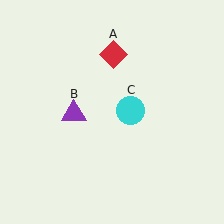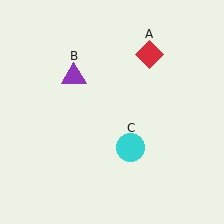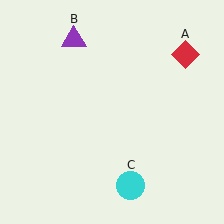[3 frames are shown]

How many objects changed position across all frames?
3 objects changed position: red diamond (object A), purple triangle (object B), cyan circle (object C).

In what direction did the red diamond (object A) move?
The red diamond (object A) moved right.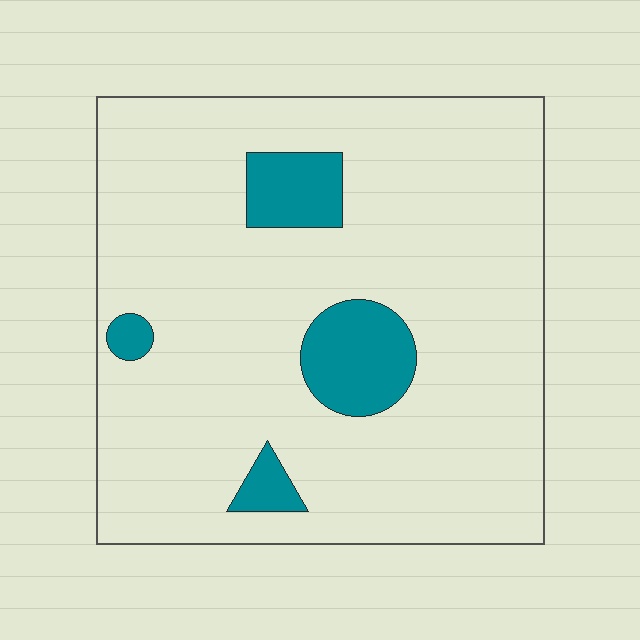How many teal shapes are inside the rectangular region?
4.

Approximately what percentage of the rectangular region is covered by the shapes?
Approximately 10%.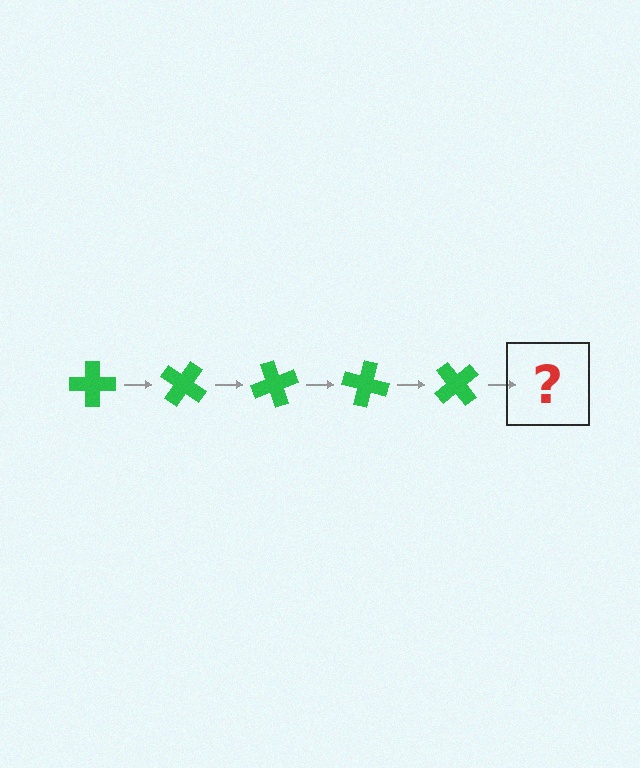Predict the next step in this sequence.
The next step is a green cross rotated 175 degrees.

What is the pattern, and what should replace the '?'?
The pattern is that the cross rotates 35 degrees each step. The '?' should be a green cross rotated 175 degrees.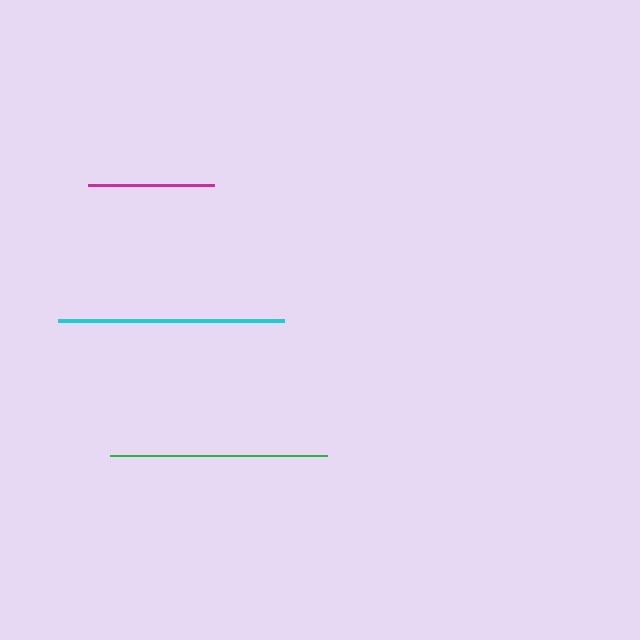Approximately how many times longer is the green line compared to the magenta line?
The green line is approximately 1.7 times the length of the magenta line.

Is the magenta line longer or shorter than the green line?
The green line is longer than the magenta line.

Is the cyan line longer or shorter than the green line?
The cyan line is longer than the green line.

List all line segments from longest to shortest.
From longest to shortest: cyan, green, magenta.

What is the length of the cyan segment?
The cyan segment is approximately 226 pixels long.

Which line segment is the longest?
The cyan line is the longest at approximately 226 pixels.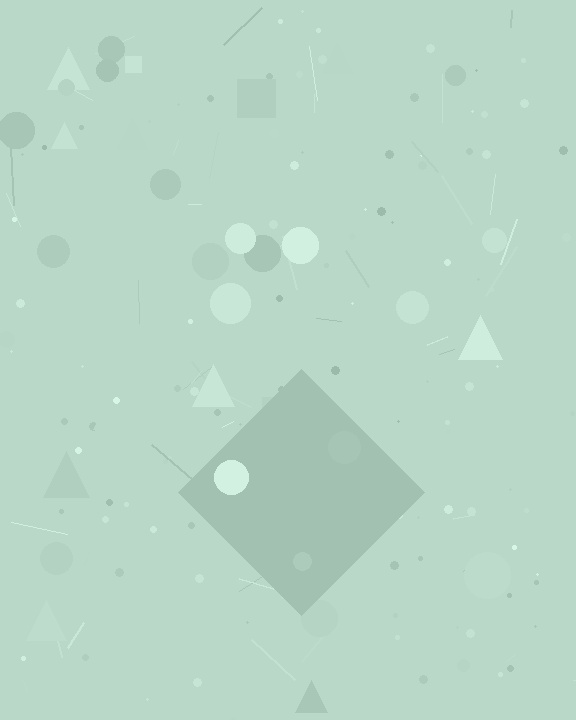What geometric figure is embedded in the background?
A diamond is embedded in the background.